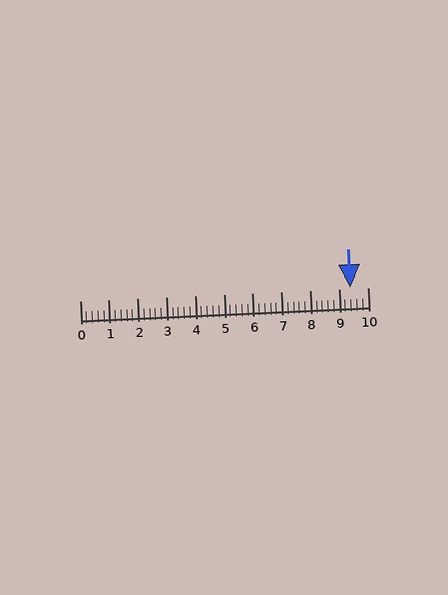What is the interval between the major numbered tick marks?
The major tick marks are spaced 1 units apart.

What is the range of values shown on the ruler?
The ruler shows values from 0 to 10.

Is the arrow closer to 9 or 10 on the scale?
The arrow is closer to 9.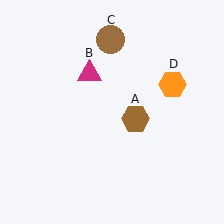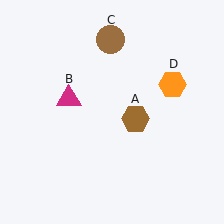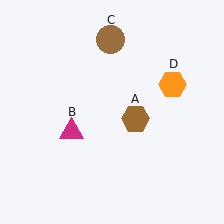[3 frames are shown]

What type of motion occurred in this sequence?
The magenta triangle (object B) rotated counterclockwise around the center of the scene.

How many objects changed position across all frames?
1 object changed position: magenta triangle (object B).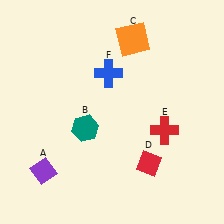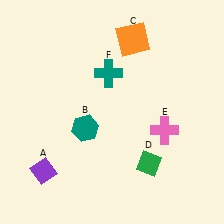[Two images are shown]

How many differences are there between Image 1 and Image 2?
There are 3 differences between the two images.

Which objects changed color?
D changed from red to green. E changed from red to pink. F changed from blue to teal.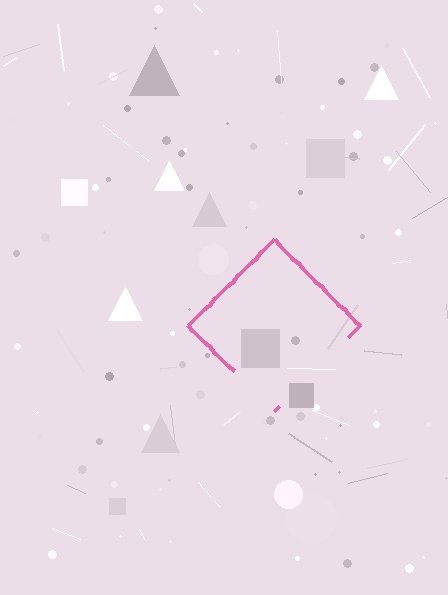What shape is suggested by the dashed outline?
The dashed outline suggests a diamond.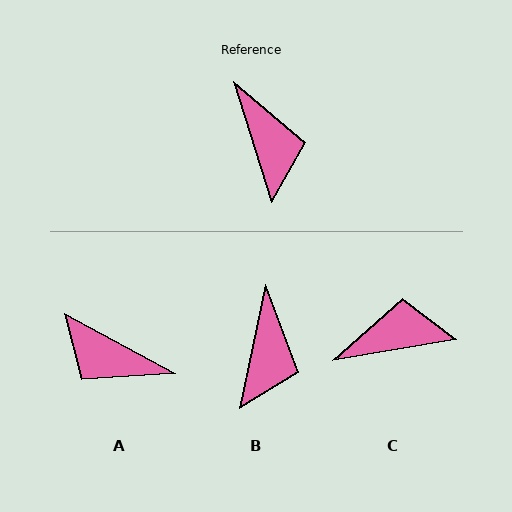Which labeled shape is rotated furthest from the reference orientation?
A, about 136 degrees away.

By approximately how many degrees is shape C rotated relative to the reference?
Approximately 82 degrees counter-clockwise.